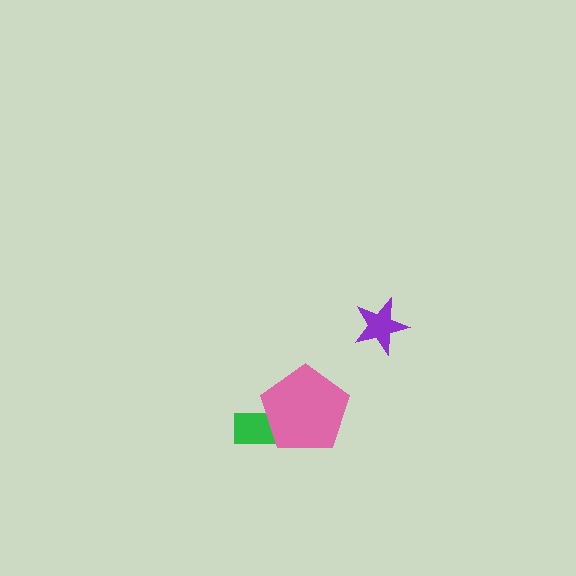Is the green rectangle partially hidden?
Yes, it is partially covered by another shape.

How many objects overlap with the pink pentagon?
1 object overlaps with the pink pentagon.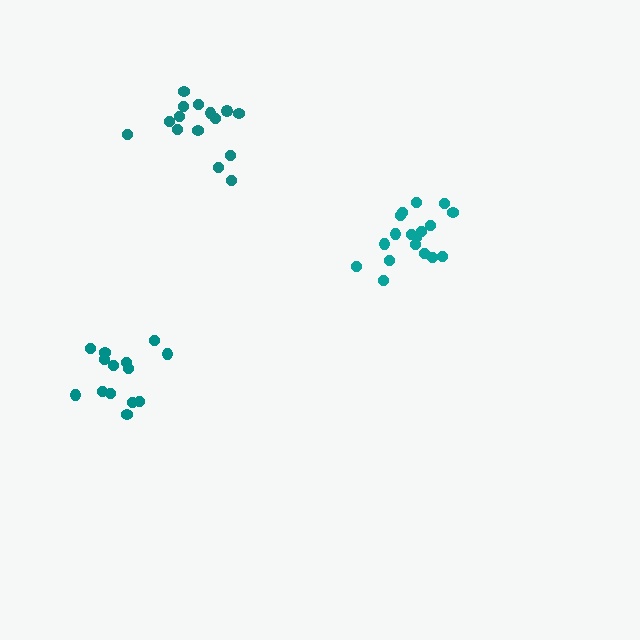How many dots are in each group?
Group 1: 14 dots, Group 2: 18 dots, Group 3: 15 dots (47 total).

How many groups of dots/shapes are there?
There are 3 groups.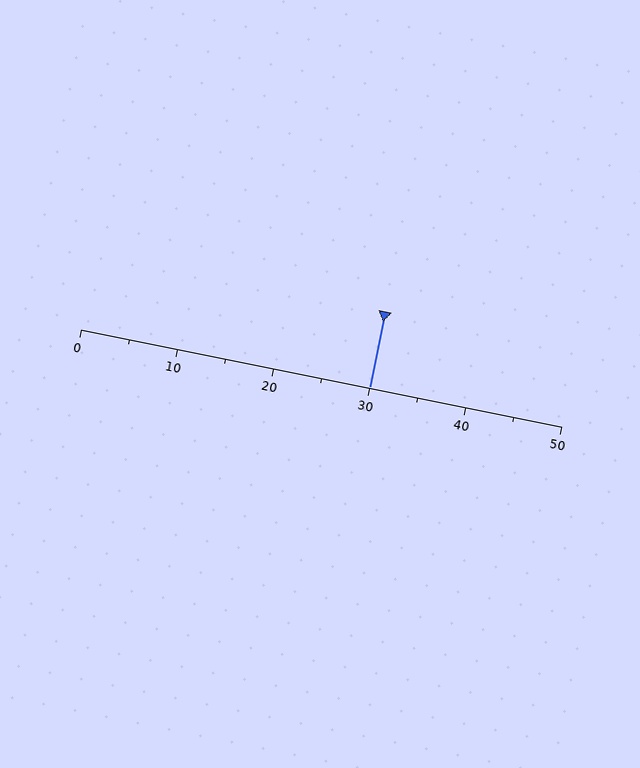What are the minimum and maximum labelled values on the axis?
The axis runs from 0 to 50.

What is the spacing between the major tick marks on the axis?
The major ticks are spaced 10 apart.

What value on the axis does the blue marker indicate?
The marker indicates approximately 30.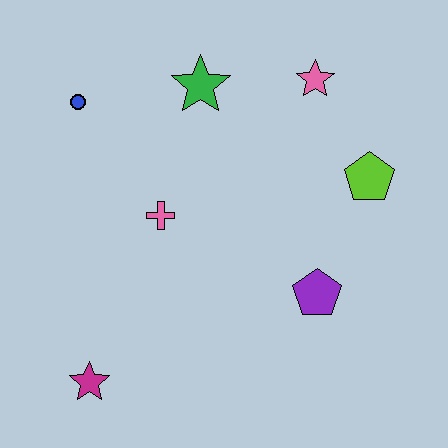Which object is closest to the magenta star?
The pink cross is closest to the magenta star.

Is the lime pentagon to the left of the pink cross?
No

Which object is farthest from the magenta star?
The pink star is farthest from the magenta star.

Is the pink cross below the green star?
Yes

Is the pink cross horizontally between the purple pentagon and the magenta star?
Yes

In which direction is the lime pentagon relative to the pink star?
The lime pentagon is below the pink star.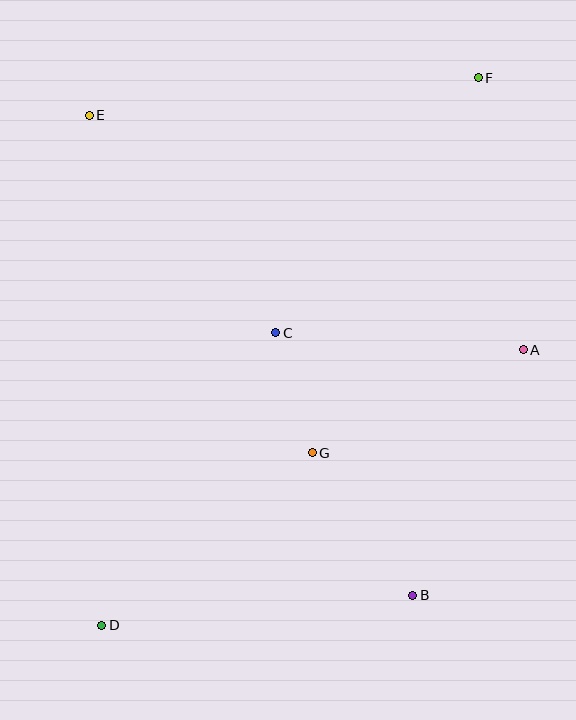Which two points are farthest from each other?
Points D and F are farthest from each other.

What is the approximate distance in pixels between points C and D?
The distance between C and D is approximately 340 pixels.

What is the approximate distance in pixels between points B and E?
The distance between B and E is approximately 579 pixels.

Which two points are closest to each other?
Points C and G are closest to each other.